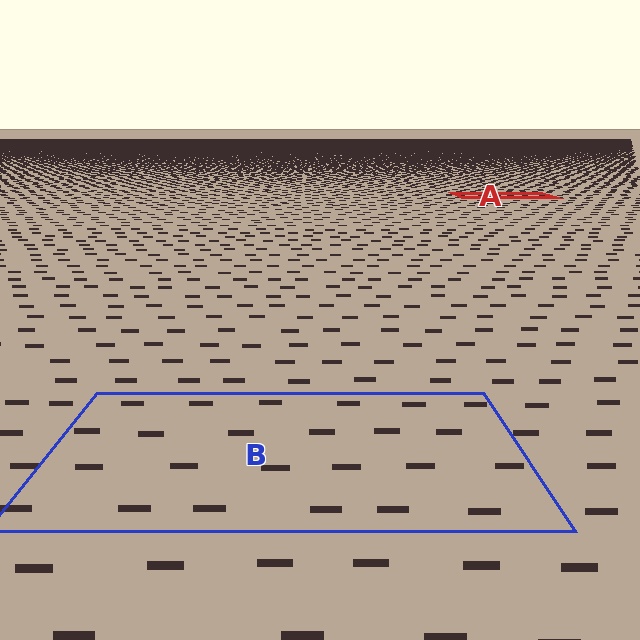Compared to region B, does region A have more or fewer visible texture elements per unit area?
Region A has more texture elements per unit area — they are packed more densely because it is farther away.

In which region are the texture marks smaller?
The texture marks are smaller in region A, because it is farther away.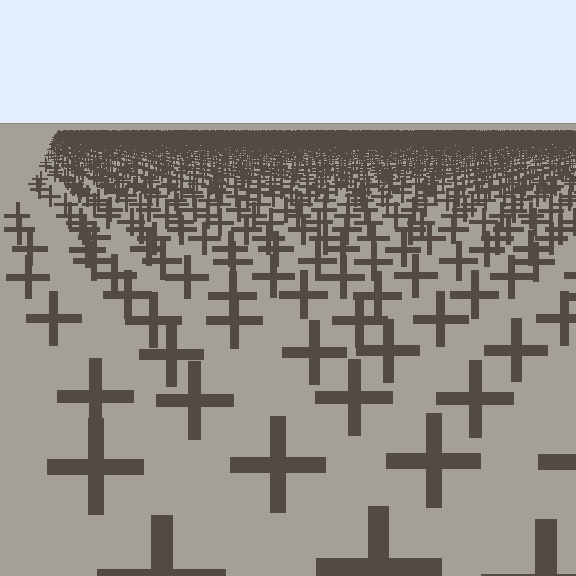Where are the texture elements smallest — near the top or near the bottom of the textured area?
Near the top.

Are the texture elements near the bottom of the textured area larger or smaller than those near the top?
Larger. Near the bottom, elements are closer to the viewer and appear at a bigger on-screen size.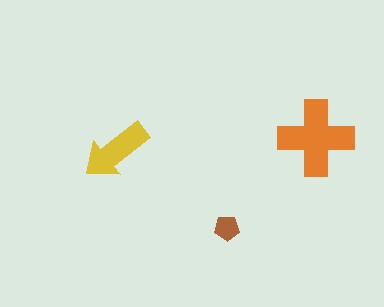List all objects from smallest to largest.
The brown pentagon, the yellow arrow, the orange cross.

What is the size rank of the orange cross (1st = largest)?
1st.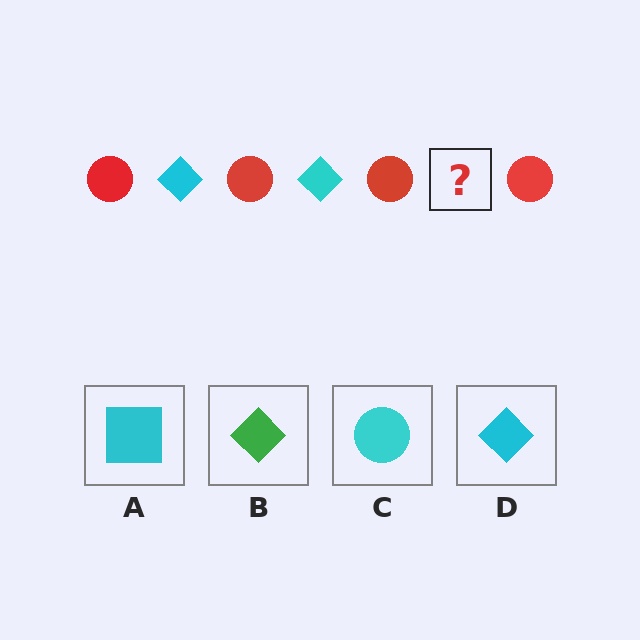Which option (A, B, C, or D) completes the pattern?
D.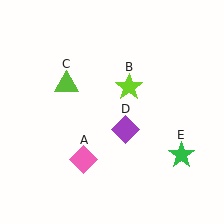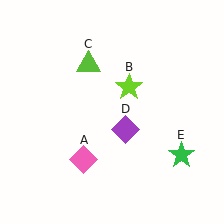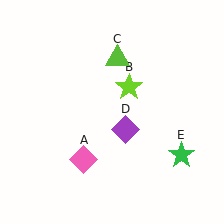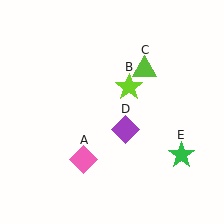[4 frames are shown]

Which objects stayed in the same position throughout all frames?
Pink diamond (object A) and lime star (object B) and purple diamond (object D) and green star (object E) remained stationary.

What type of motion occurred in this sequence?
The lime triangle (object C) rotated clockwise around the center of the scene.